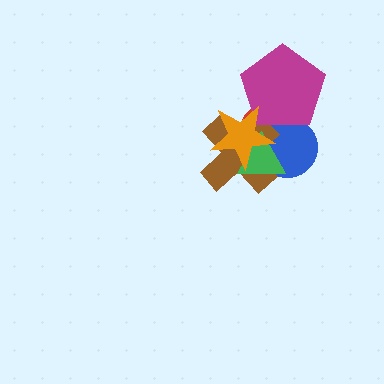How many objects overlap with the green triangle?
4 objects overlap with the green triangle.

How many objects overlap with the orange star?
5 objects overlap with the orange star.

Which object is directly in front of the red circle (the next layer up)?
The blue circle is directly in front of the red circle.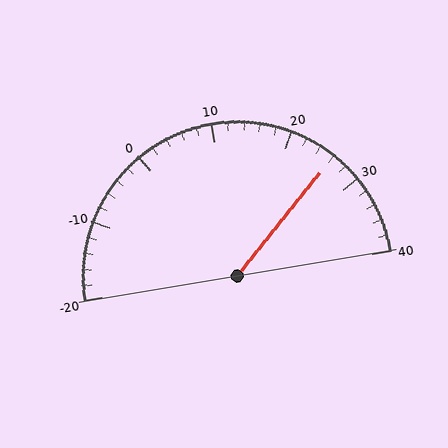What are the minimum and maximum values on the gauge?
The gauge ranges from -20 to 40.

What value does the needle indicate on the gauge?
The needle indicates approximately 26.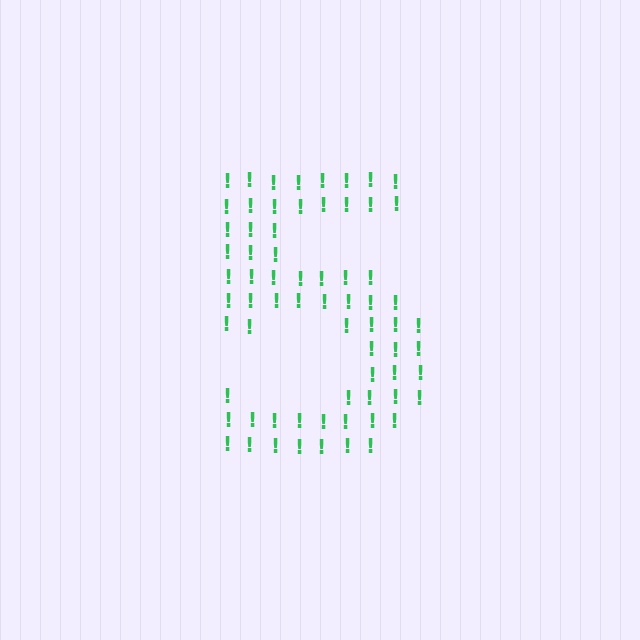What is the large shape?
The large shape is the digit 5.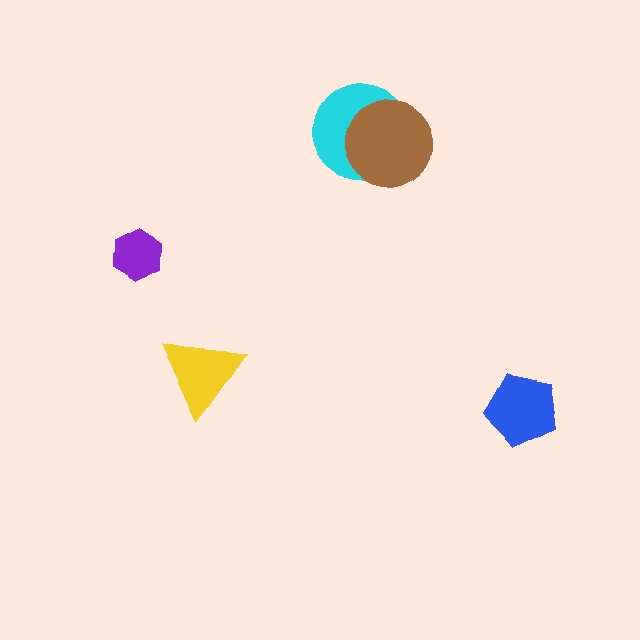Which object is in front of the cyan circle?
The brown circle is in front of the cyan circle.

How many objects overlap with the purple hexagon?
0 objects overlap with the purple hexagon.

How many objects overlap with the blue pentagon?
0 objects overlap with the blue pentagon.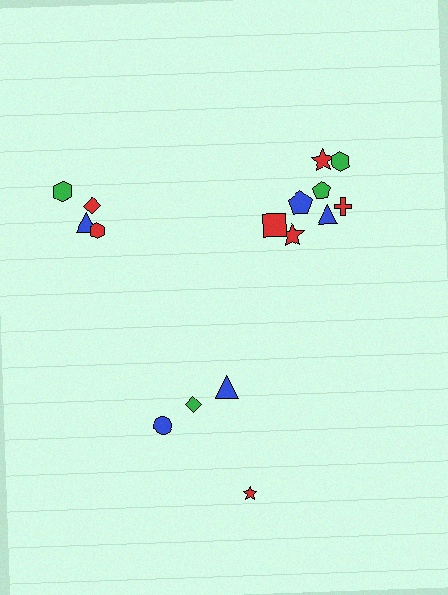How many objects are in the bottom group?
There are 4 objects.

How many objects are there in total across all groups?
There are 16 objects.